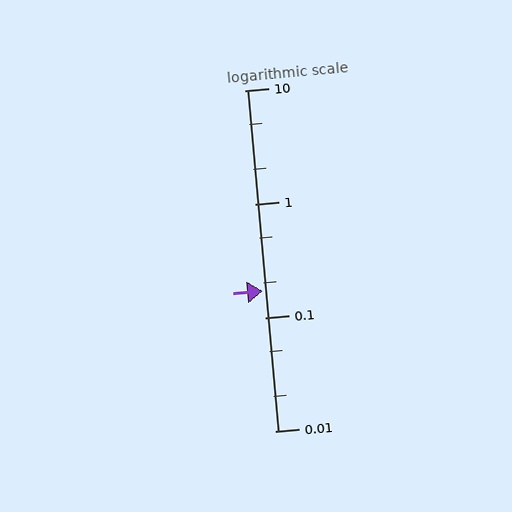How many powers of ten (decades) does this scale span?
The scale spans 3 decades, from 0.01 to 10.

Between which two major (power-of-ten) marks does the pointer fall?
The pointer is between 0.1 and 1.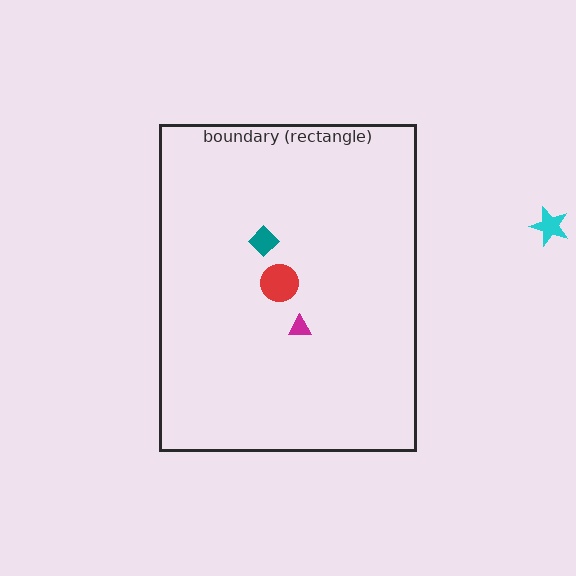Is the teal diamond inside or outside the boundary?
Inside.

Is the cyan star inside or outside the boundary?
Outside.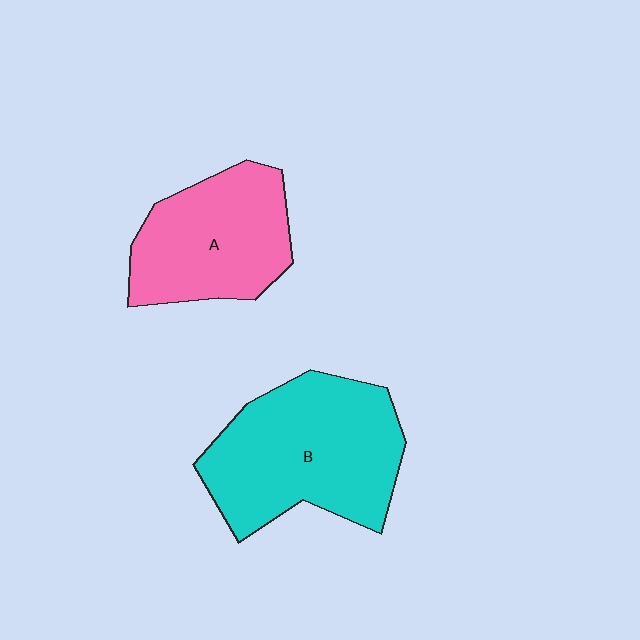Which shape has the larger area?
Shape B (cyan).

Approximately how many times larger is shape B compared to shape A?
Approximately 1.3 times.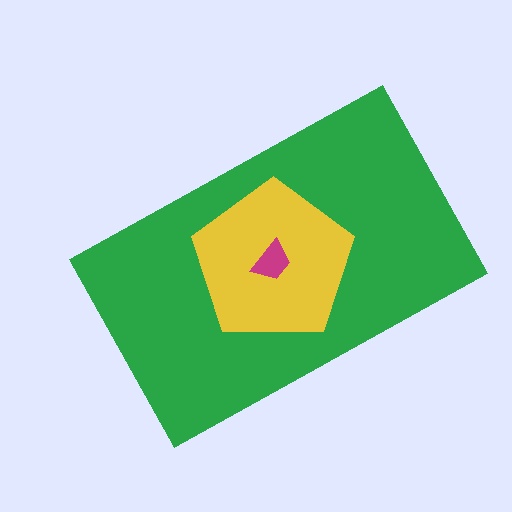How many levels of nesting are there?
3.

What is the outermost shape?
The green rectangle.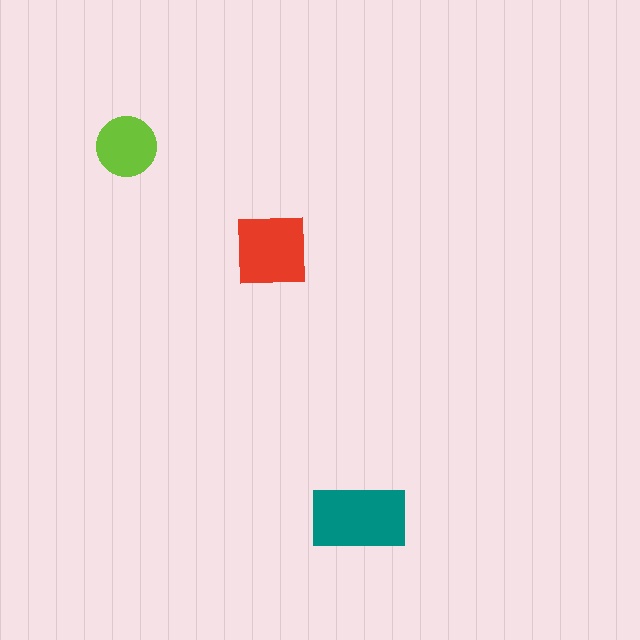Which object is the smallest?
The lime circle.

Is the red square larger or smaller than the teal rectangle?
Smaller.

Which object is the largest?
The teal rectangle.